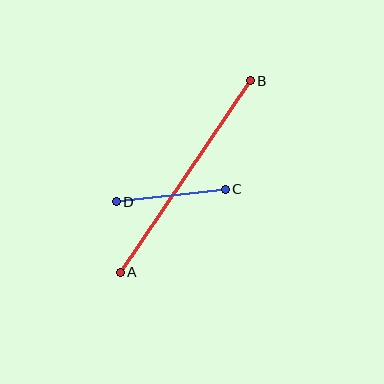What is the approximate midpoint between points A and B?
The midpoint is at approximately (185, 177) pixels.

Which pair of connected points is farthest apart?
Points A and B are farthest apart.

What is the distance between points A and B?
The distance is approximately 232 pixels.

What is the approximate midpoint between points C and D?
The midpoint is at approximately (171, 195) pixels.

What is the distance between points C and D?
The distance is approximately 110 pixels.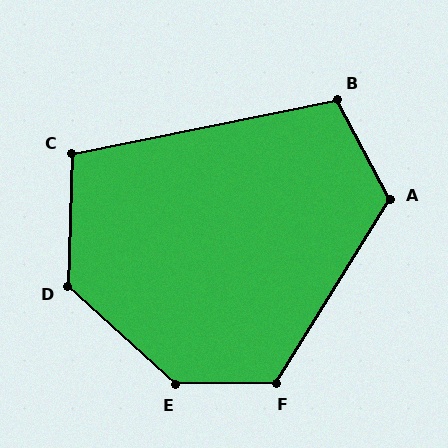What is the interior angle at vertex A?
Approximately 120 degrees (obtuse).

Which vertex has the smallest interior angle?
C, at approximately 103 degrees.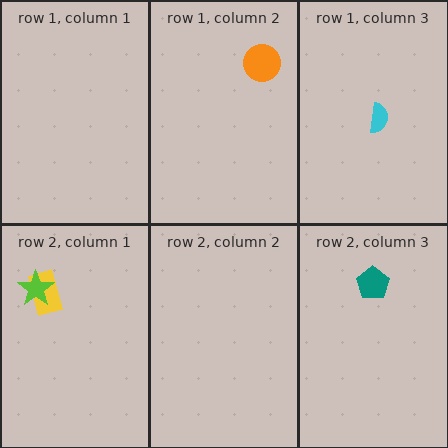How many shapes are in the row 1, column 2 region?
1.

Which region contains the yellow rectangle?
The row 2, column 1 region.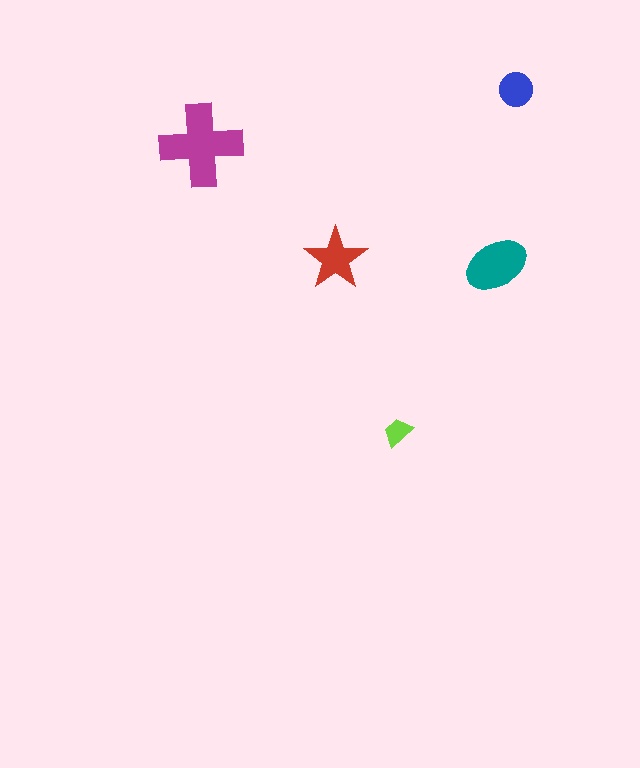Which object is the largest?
The magenta cross.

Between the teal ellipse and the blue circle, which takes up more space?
The teal ellipse.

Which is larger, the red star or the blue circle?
The red star.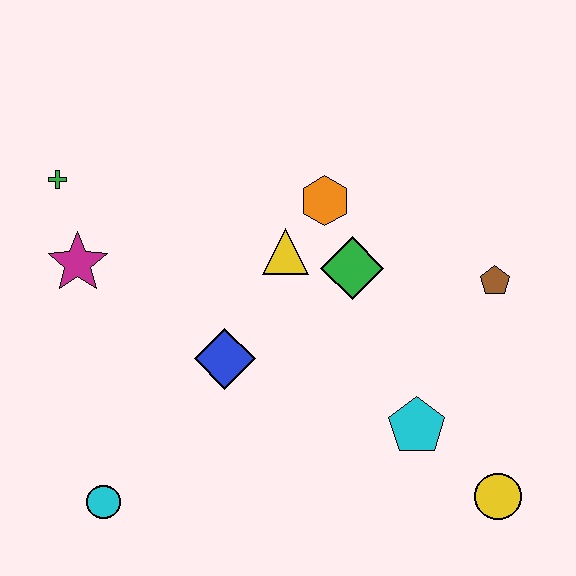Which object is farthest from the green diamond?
The cyan circle is farthest from the green diamond.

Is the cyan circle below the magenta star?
Yes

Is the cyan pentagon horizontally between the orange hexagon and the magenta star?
No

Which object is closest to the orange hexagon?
The yellow triangle is closest to the orange hexagon.